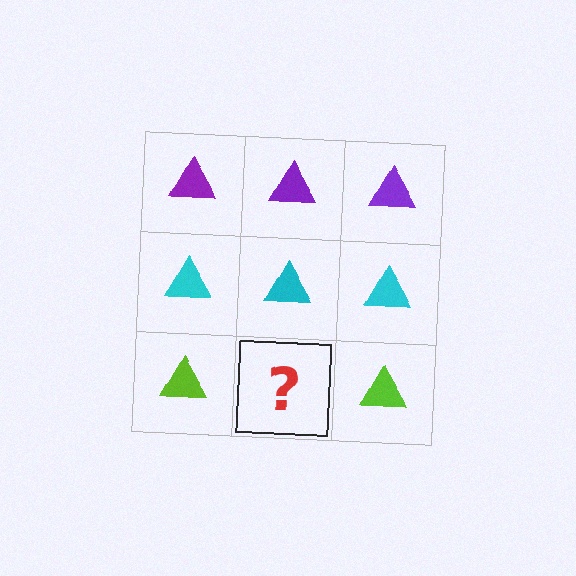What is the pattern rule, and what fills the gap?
The rule is that each row has a consistent color. The gap should be filled with a lime triangle.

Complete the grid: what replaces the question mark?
The question mark should be replaced with a lime triangle.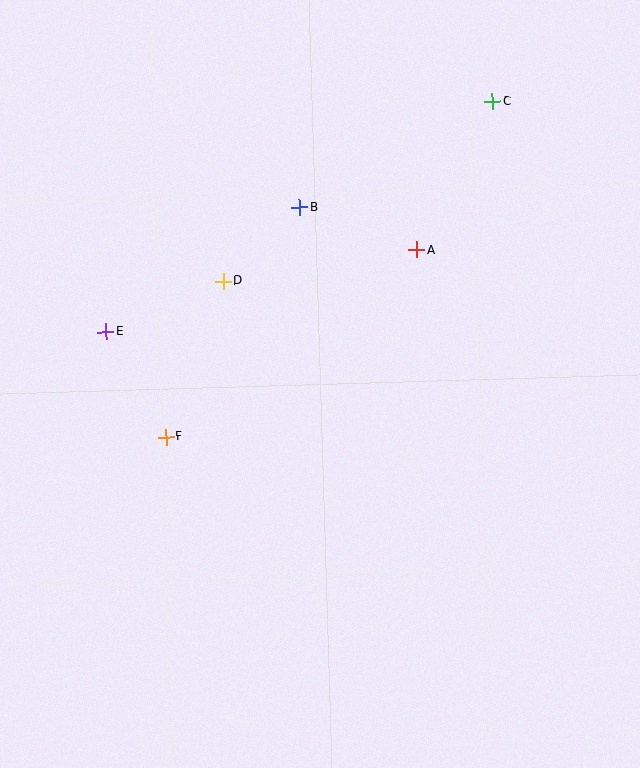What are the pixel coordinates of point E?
Point E is at (106, 332).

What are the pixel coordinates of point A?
Point A is at (417, 250).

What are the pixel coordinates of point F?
Point F is at (166, 437).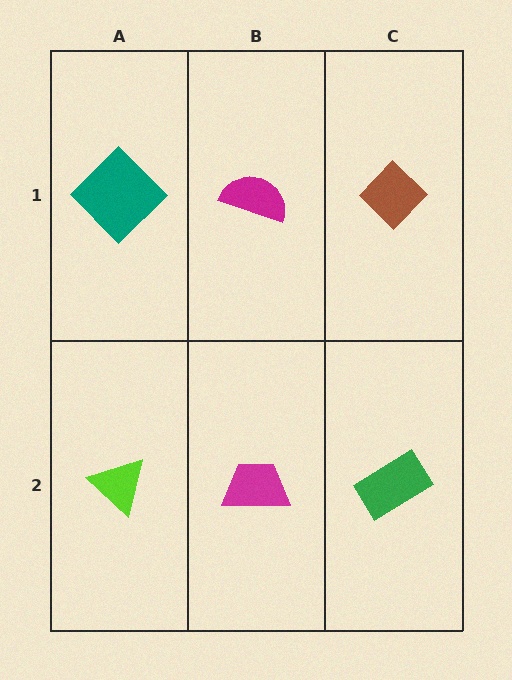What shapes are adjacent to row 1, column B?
A magenta trapezoid (row 2, column B), a teal diamond (row 1, column A), a brown diamond (row 1, column C).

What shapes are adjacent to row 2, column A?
A teal diamond (row 1, column A), a magenta trapezoid (row 2, column B).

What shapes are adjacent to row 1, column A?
A lime triangle (row 2, column A), a magenta semicircle (row 1, column B).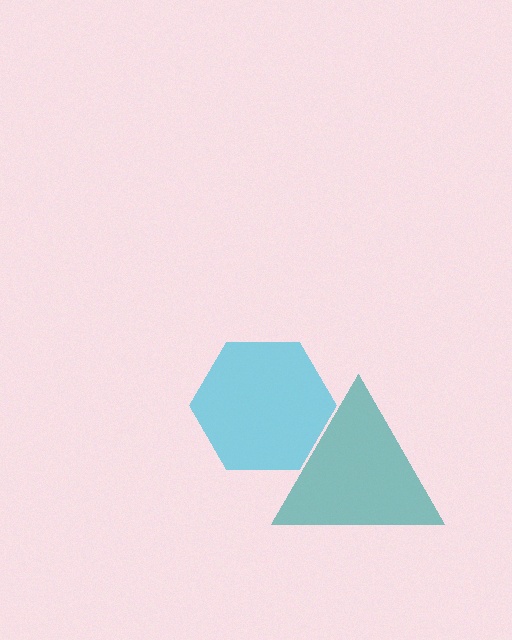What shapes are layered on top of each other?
The layered shapes are: a teal triangle, a cyan hexagon.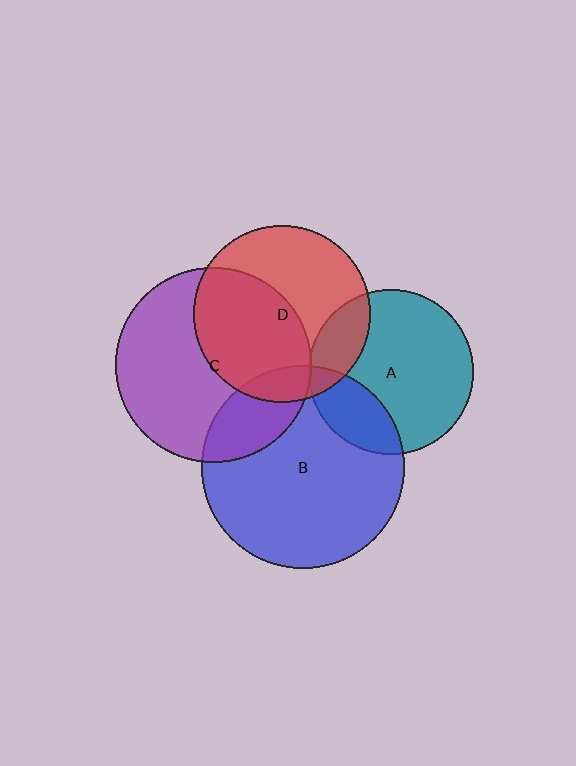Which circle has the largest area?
Circle B (blue).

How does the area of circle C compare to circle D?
Approximately 1.2 times.